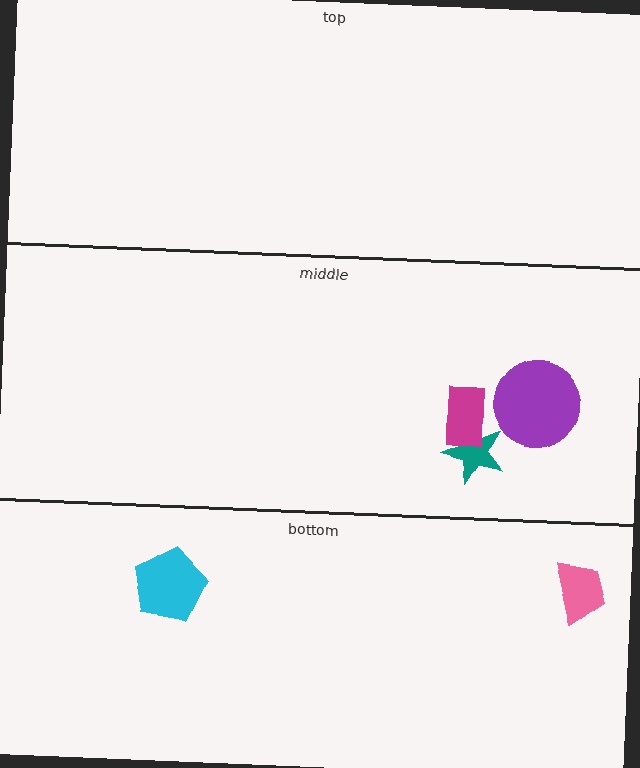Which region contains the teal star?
The middle region.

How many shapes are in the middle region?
3.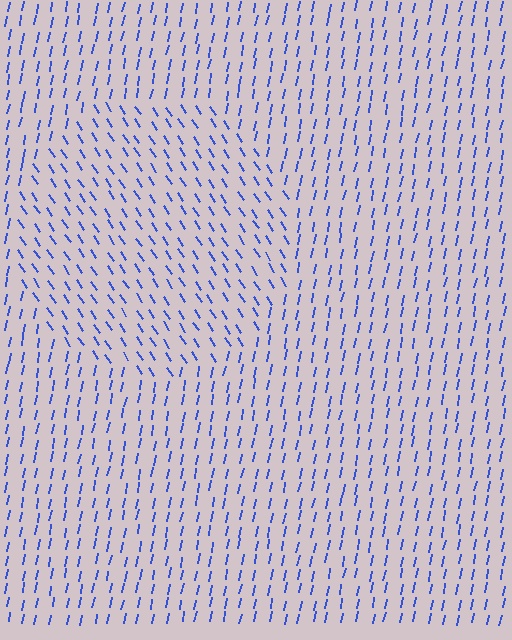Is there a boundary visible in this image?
Yes, there is a texture boundary formed by a change in line orientation.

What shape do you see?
I see a circle.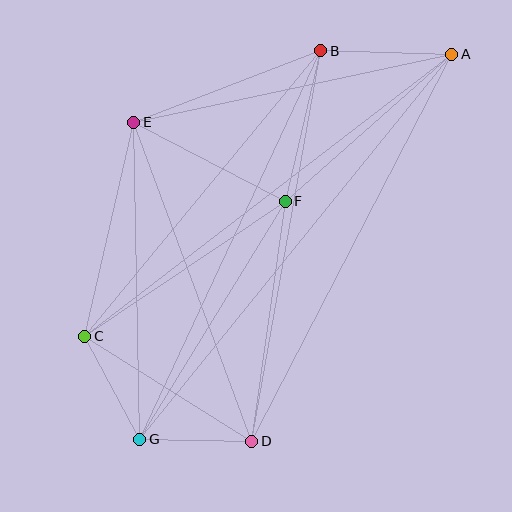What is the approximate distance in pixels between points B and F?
The distance between B and F is approximately 154 pixels.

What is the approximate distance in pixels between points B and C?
The distance between B and C is approximately 370 pixels.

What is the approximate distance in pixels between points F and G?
The distance between F and G is approximately 279 pixels.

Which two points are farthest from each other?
Points A and G are farthest from each other.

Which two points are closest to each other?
Points D and G are closest to each other.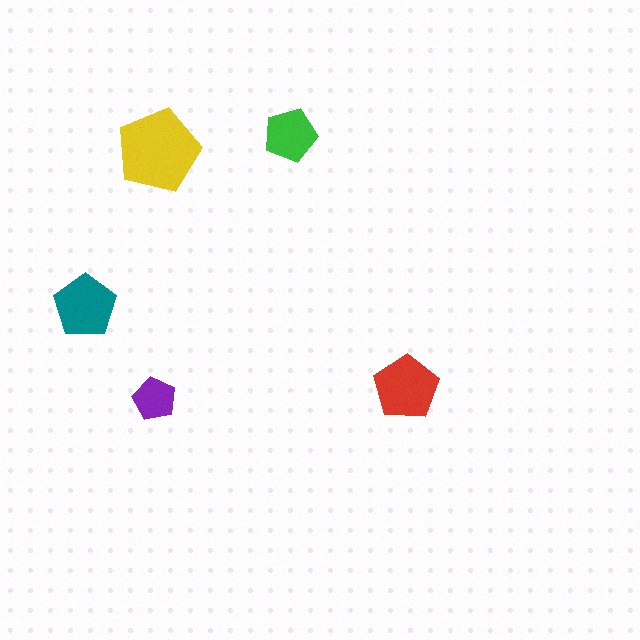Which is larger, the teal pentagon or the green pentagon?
The teal one.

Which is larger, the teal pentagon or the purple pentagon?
The teal one.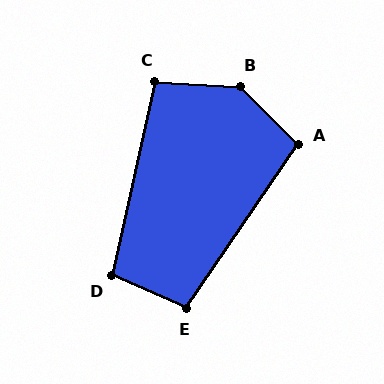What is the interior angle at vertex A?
Approximately 101 degrees (obtuse).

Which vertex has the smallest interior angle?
C, at approximately 100 degrees.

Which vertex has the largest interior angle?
B, at approximately 138 degrees.